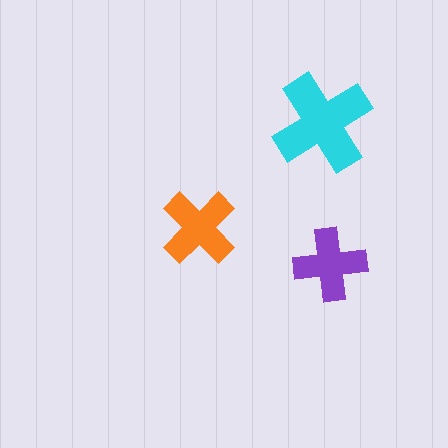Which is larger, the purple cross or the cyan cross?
The cyan one.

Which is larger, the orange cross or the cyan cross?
The cyan one.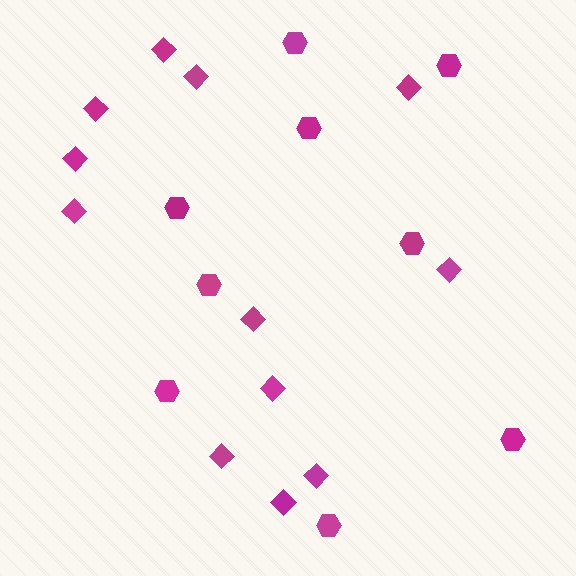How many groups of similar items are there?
There are 2 groups: one group of diamonds (12) and one group of hexagons (9).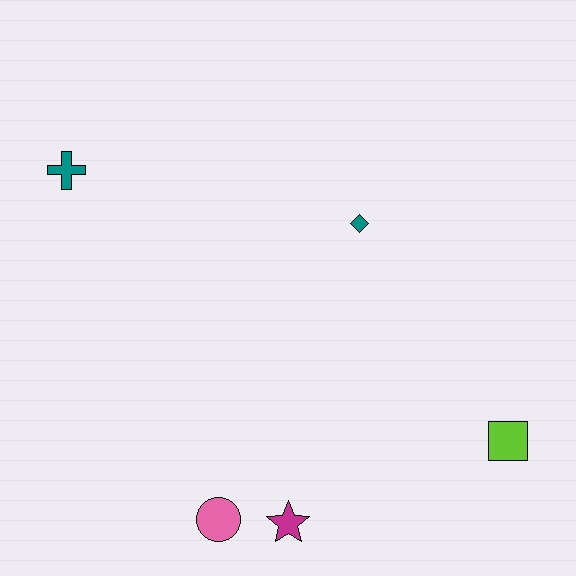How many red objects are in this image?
There are no red objects.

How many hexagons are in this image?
There are no hexagons.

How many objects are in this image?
There are 5 objects.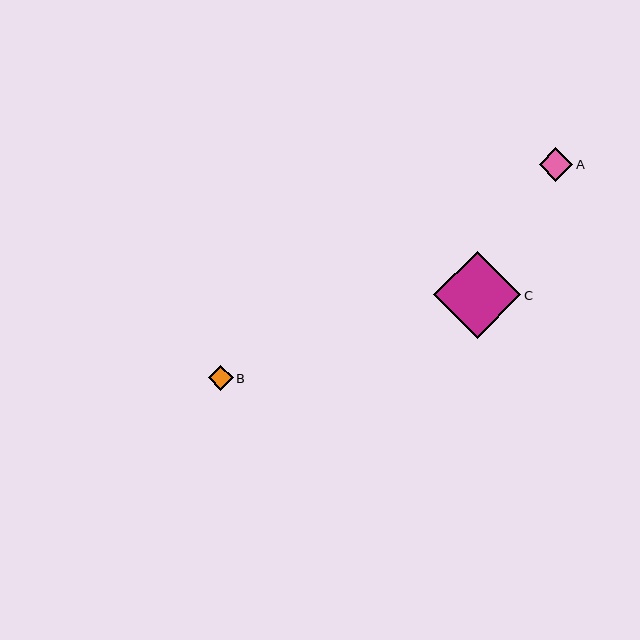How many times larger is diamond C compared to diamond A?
Diamond C is approximately 2.6 times the size of diamond A.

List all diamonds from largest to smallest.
From largest to smallest: C, A, B.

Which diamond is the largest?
Diamond C is the largest with a size of approximately 87 pixels.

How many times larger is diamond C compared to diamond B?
Diamond C is approximately 3.5 times the size of diamond B.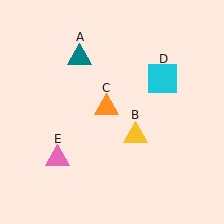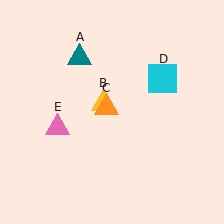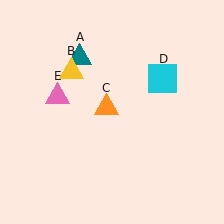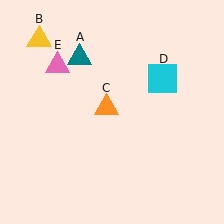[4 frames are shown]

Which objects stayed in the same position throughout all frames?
Teal triangle (object A) and orange triangle (object C) and cyan square (object D) remained stationary.